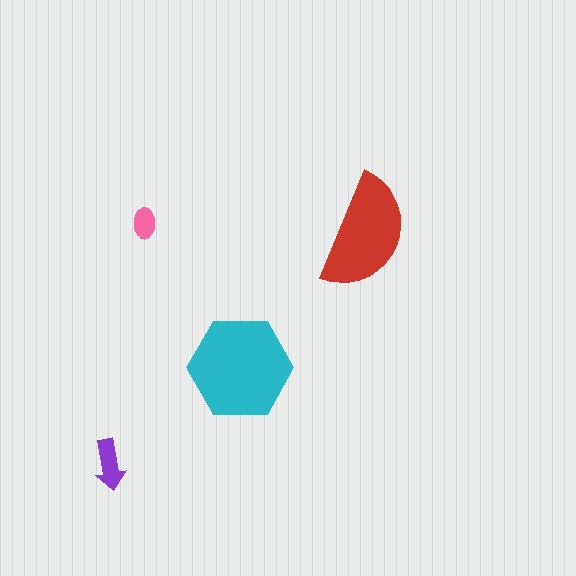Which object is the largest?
The cyan hexagon.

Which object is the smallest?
The pink ellipse.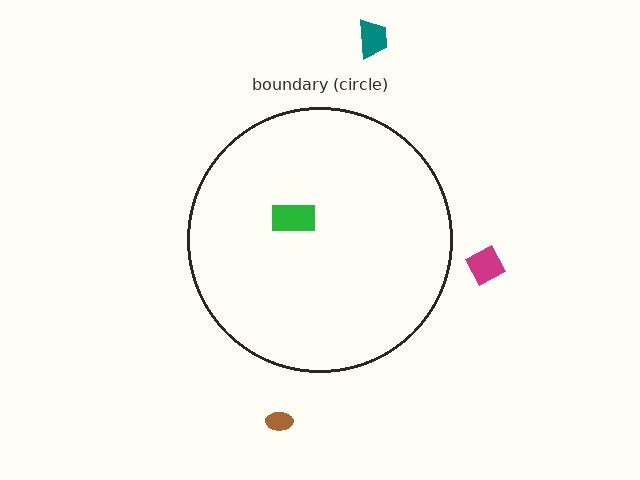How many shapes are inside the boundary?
1 inside, 3 outside.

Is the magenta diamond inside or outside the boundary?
Outside.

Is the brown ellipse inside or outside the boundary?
Outside.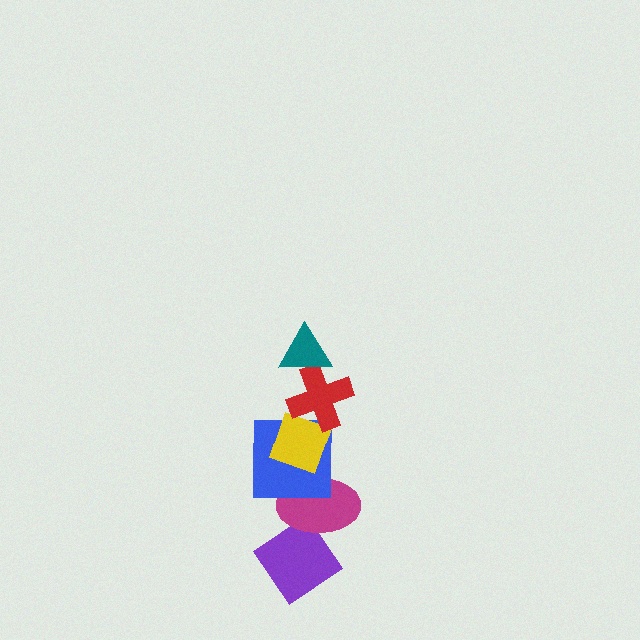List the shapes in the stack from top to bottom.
From top to bottom: the teal triangle, the red cross, the yellow diamond, the blue square, the magenta ellipse, the purple diamond.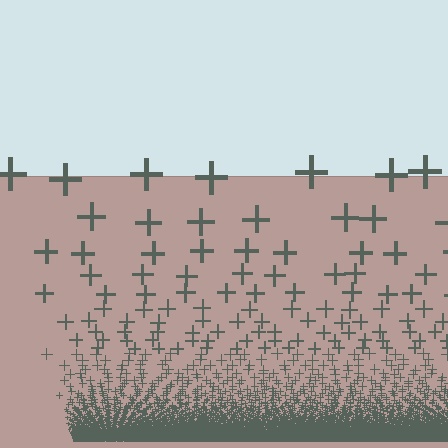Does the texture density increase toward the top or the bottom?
Density increases toward the bottom.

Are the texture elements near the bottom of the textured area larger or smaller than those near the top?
Smaller. The gradient is inverted — elements near the bottom are smaller and denser.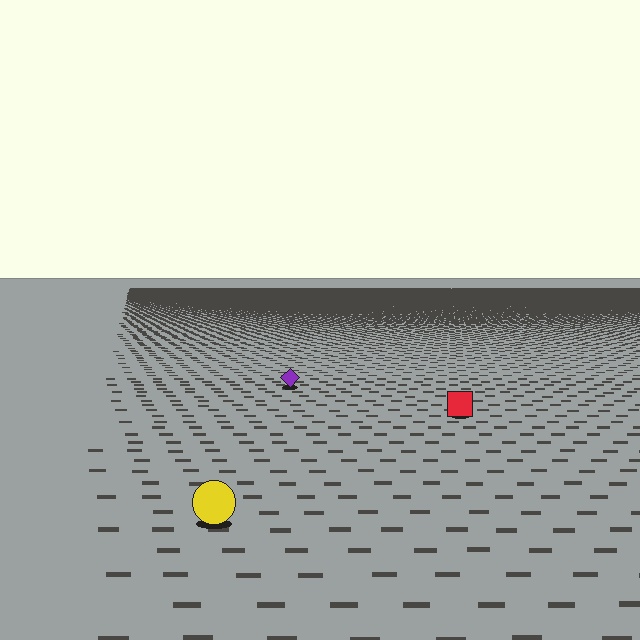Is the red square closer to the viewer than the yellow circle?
No. The yellow circle is closer — you can tell from the texture gradient: the ground texture is coarser near it.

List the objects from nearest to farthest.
From nearest to farthest: the yellow circle, the red square, the purple diamond.